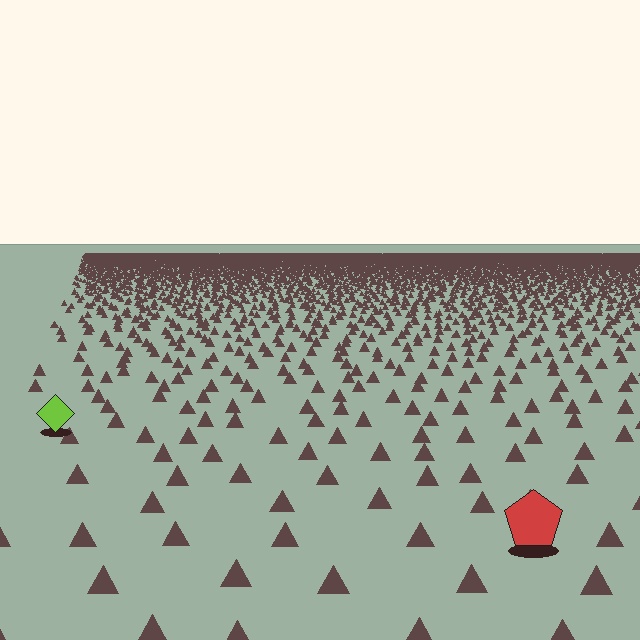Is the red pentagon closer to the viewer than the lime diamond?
Yes. The red pentagon is closer — you can tell from the texture gradient: the ground texture is coarser near it.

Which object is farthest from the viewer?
The lime diamond is farthest from the viewer. It appears smaller and the ground texture around it is denser.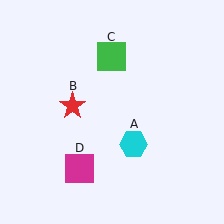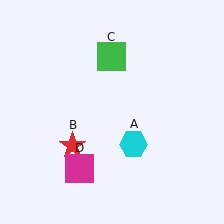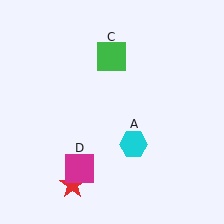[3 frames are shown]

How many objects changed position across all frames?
1 object changed position: red star (object B).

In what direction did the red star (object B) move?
The red star (object B) moved down.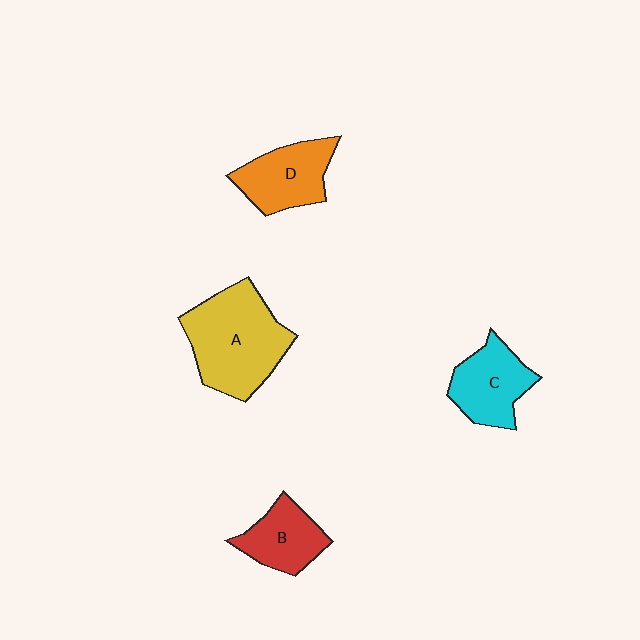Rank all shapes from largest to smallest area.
From largest to smallest: A (yellow), D (orange), C (cyan), B (red).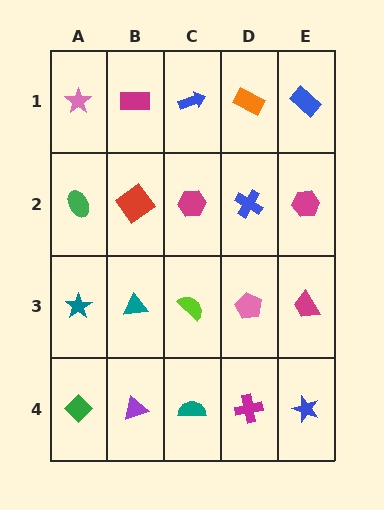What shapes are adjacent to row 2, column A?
A pink star (row 1, column A), a teal star (row 3, column A), a red diamond (row 2, column B).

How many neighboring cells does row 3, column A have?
3.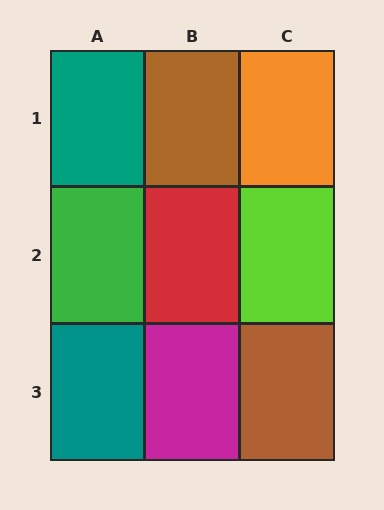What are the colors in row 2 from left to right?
Green, red, lime.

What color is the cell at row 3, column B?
Magenta.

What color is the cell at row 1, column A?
Teal.